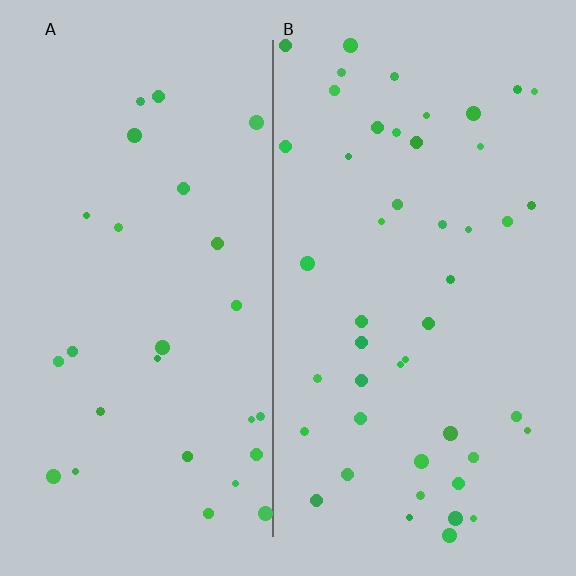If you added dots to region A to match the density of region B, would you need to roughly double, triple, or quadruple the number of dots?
Approximately double.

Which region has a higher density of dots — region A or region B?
B (the right).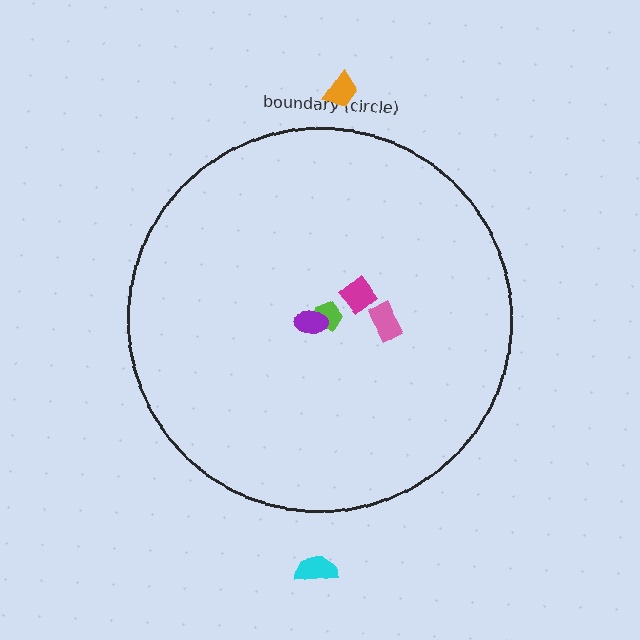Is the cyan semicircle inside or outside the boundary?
Outside.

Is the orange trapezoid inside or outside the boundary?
Outside.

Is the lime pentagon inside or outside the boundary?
Inside.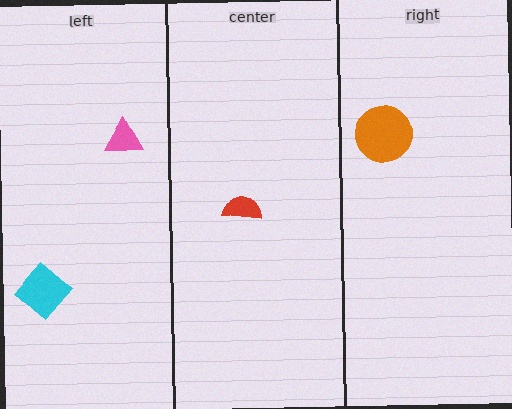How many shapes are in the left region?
2.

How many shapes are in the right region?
1.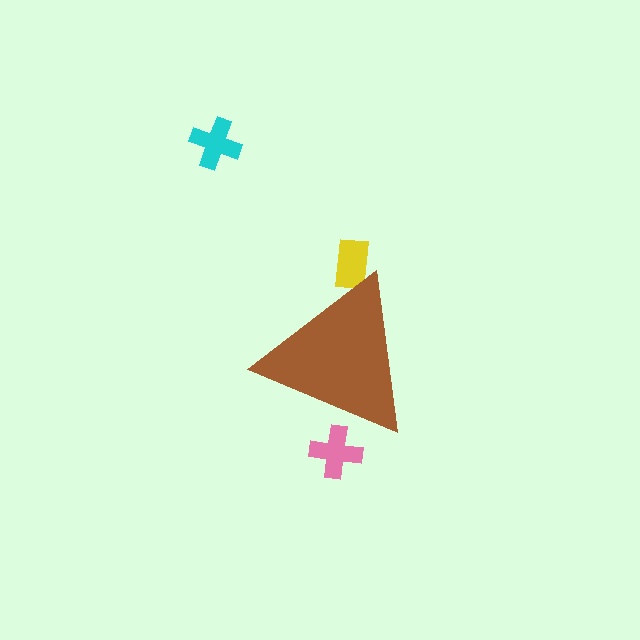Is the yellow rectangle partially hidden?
Yes, the yellow rectangle is partially hidden behind the brown triangle.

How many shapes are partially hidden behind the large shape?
2 shapes are partially hidden.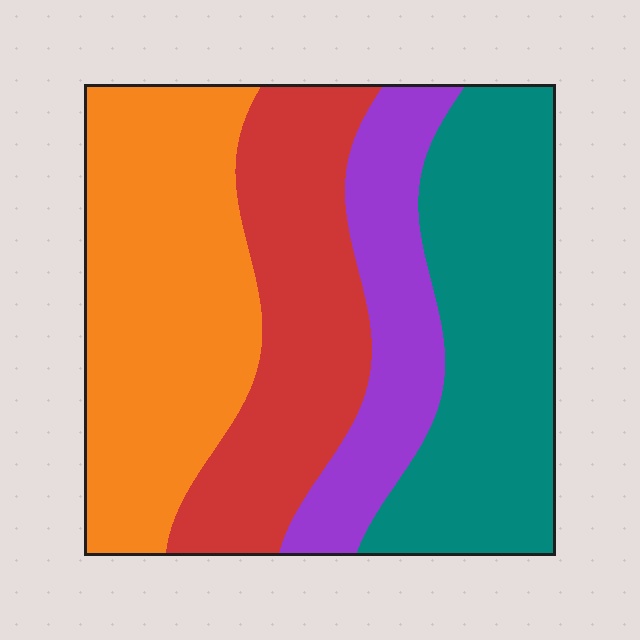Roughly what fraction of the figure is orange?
Orange takes up between a quarter and a half of the figure.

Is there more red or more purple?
Red.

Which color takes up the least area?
Purple, at roughly 15%.